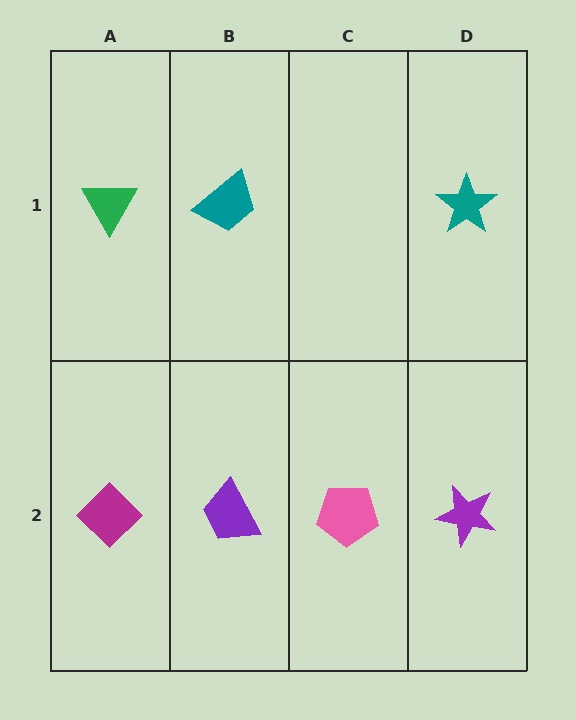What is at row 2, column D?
A purple star.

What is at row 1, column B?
A teal trapezoid.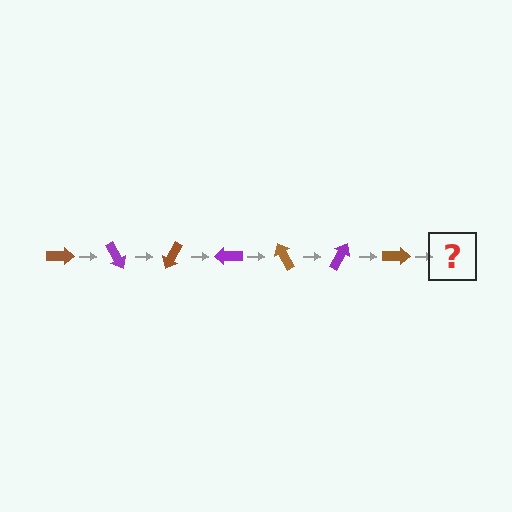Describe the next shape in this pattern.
It should be a purple arrow, rotated 420 degrees from the start.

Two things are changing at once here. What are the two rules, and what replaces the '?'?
The two rules are that it rotates 60 degrees each step and the color cycles through brown and purple. The '?' should be a purple arrow, rotated 420 degrees from the start.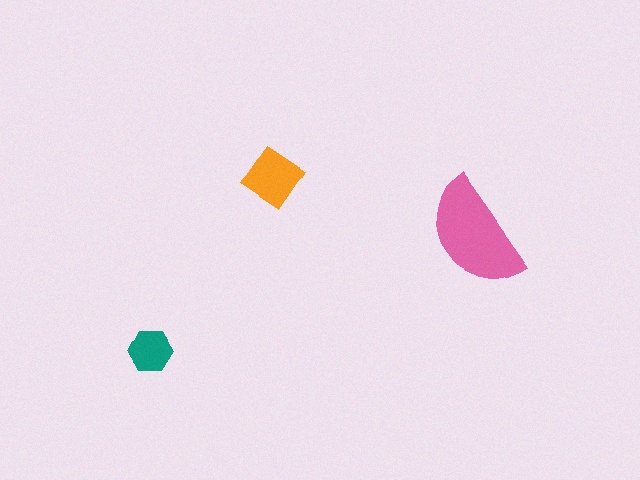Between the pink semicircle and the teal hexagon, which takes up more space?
The pink semicircle.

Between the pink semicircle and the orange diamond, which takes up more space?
The pink semicircle.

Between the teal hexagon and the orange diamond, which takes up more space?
The orange diamond.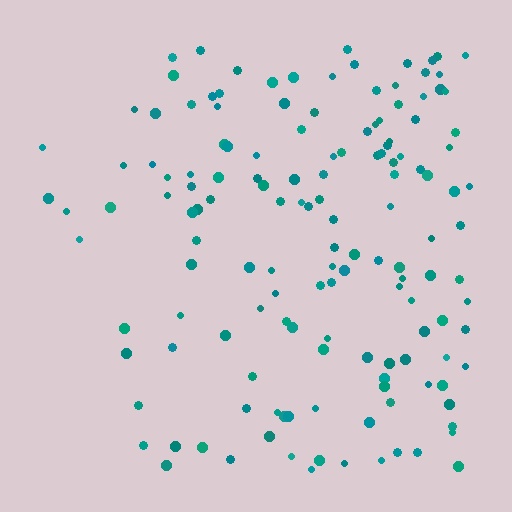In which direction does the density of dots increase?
From left to right, with the right side densest.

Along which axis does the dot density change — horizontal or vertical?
Horizontal.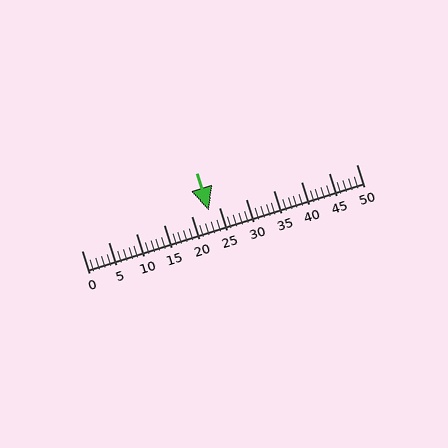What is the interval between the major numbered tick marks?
The major tick marks are spaced 5 units apart.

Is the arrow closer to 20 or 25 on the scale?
The arrow is closer to 25.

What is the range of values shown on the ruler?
The ruler shows values from 0 to 50.